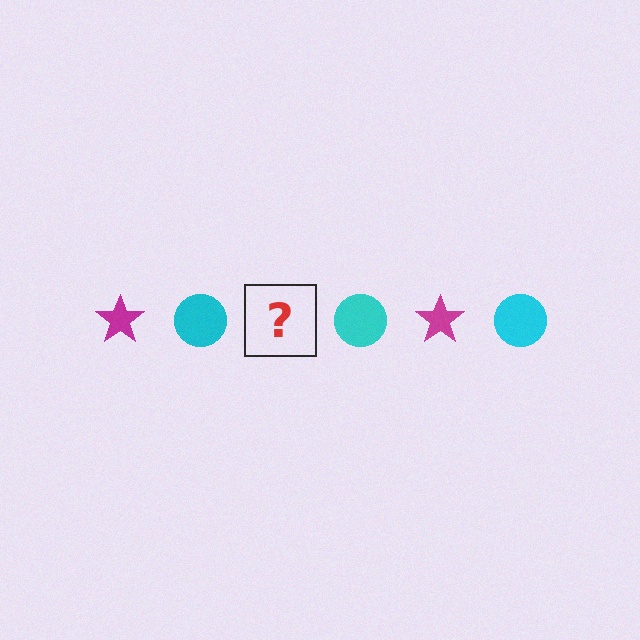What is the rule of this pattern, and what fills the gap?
The rule is that the pattern alternates between magenta star and cyan circle. The gap should be filled with a magenta star.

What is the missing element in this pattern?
The missing element is a magenta star.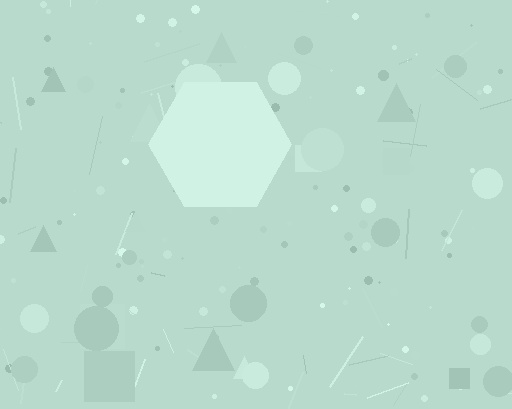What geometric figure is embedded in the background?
A hexagon is embedded in the background.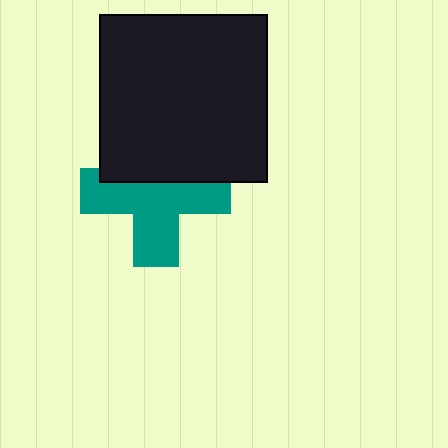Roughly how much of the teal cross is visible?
About half of it is visible (roughly 62%).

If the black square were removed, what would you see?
You would see the complete teal cross.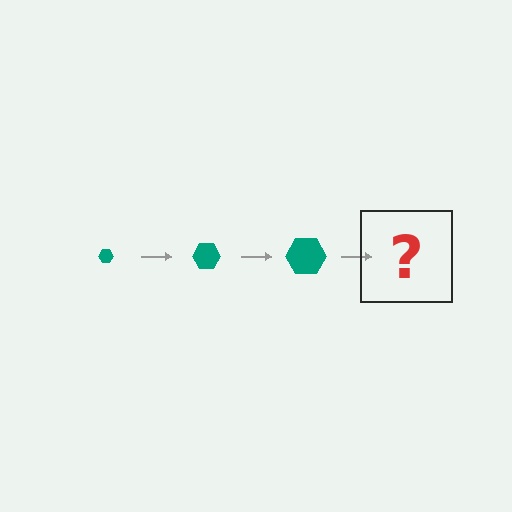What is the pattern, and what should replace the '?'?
The pattern is that the hexagon gets progressively larger each step. The '?' should be a teal hexagon, larger than the previous one.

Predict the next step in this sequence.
The next step is a teal hexagon, larger than the previous one.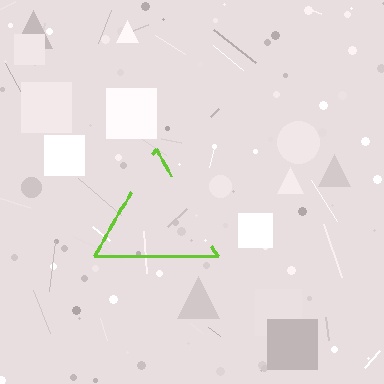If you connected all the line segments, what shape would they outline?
They would outline a triangle.